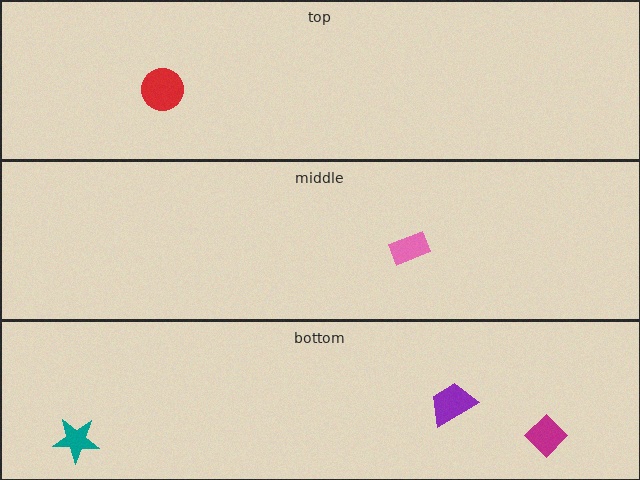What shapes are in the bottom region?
The purple trapezoid, the teal star, the magenta diamond.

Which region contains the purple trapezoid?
The bottom region.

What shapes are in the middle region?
The pink rectangle.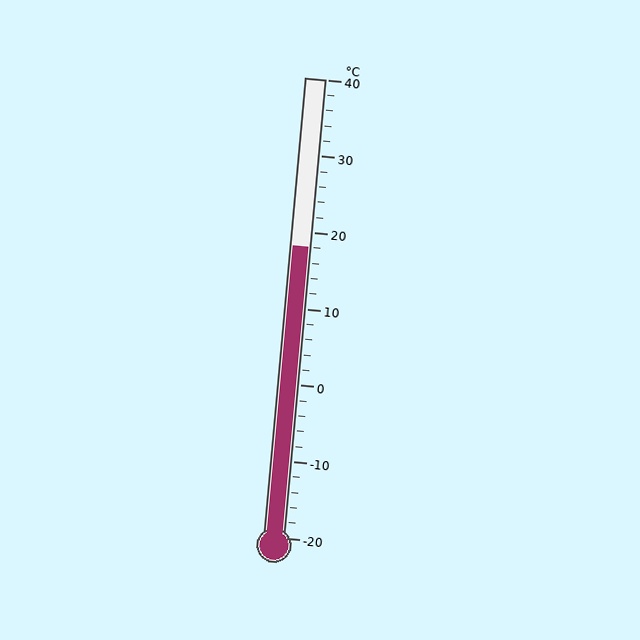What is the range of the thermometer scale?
The thermometer scale ranges from -20°C to 40°C.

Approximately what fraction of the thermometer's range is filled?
The thermometer is filled to approximately 65% of its range.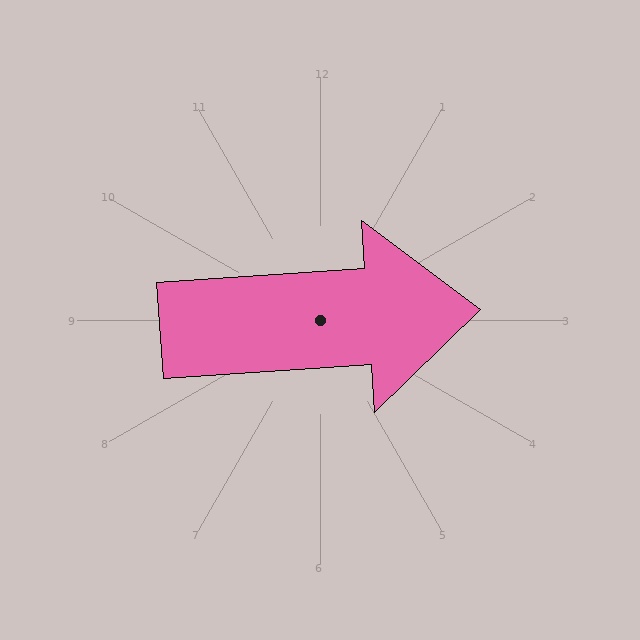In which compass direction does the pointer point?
East.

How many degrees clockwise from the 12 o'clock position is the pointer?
Approximately 86 degrees.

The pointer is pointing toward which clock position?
Roughly 3 o'clock.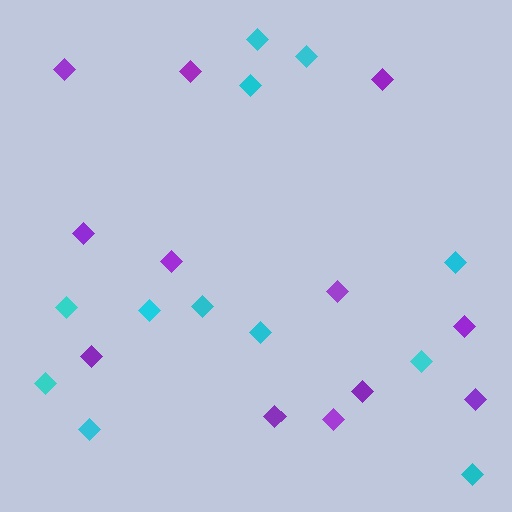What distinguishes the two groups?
There are 2 groups: one group of cyan diamonds (12) and one group of purple diamonds (12).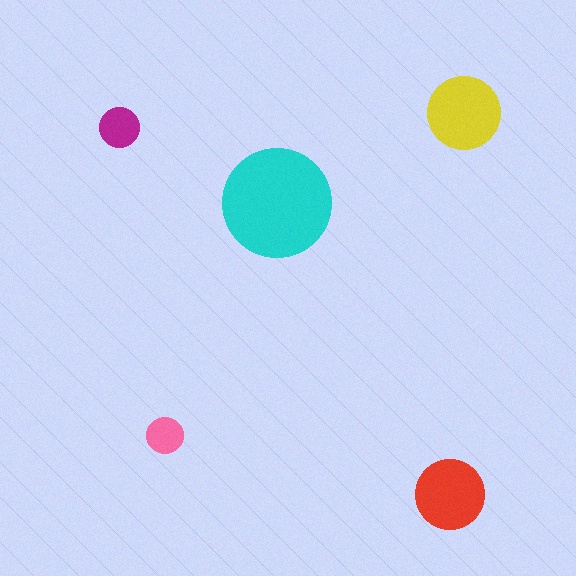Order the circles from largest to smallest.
the cyan one, the yellow one, the red one, the magenta one, the pink one.